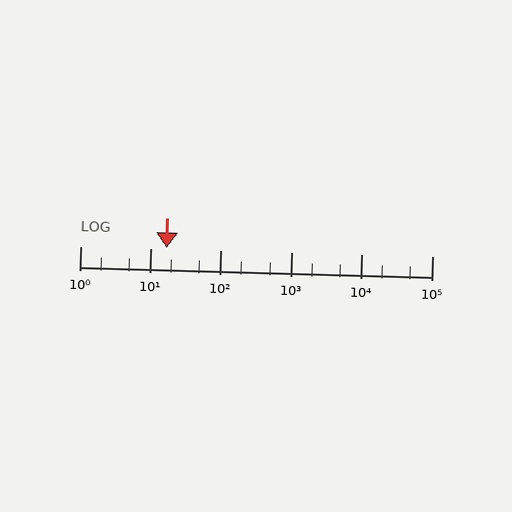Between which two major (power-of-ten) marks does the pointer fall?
The pointer is between 10 and 100.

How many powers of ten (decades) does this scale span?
The scale spans 5 decades, from 1 to 100000.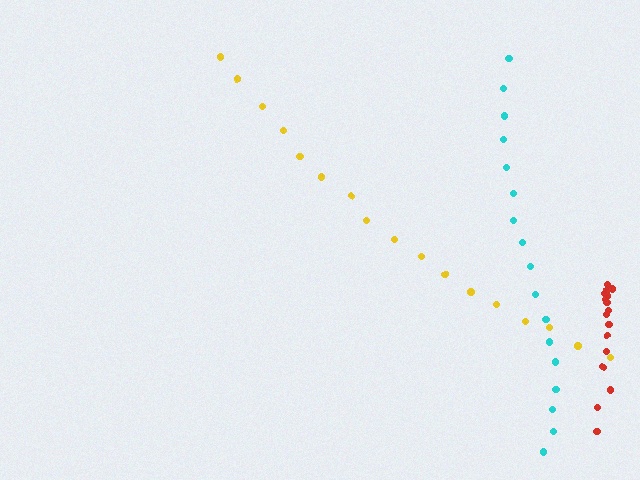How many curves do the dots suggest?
There are 3 distinct paths.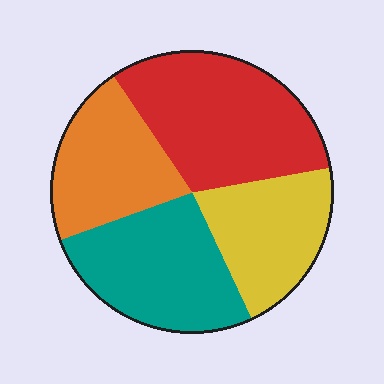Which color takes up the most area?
Red, at roughly 30%.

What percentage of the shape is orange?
Orange takes up about one fifth (1/5) of the shape.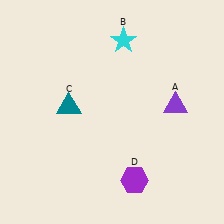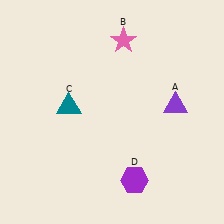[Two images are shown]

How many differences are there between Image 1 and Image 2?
There is 1 difference between the two images.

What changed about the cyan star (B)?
In Image 1, B is cyan. In Image 2, it changed to pink.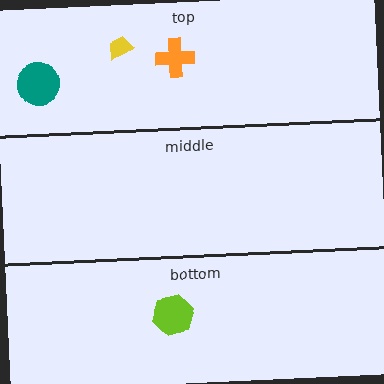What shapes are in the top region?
The yellow trapezoid, the orange cross, the teal circle.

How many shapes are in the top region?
3.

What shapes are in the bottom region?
The lime hexagon.